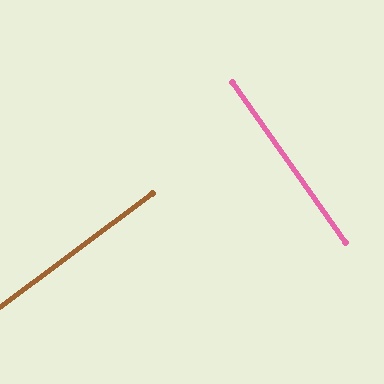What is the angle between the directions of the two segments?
Approximately 89 degrees.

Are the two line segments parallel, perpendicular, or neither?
Perpendicular — they meet at approximately 89°.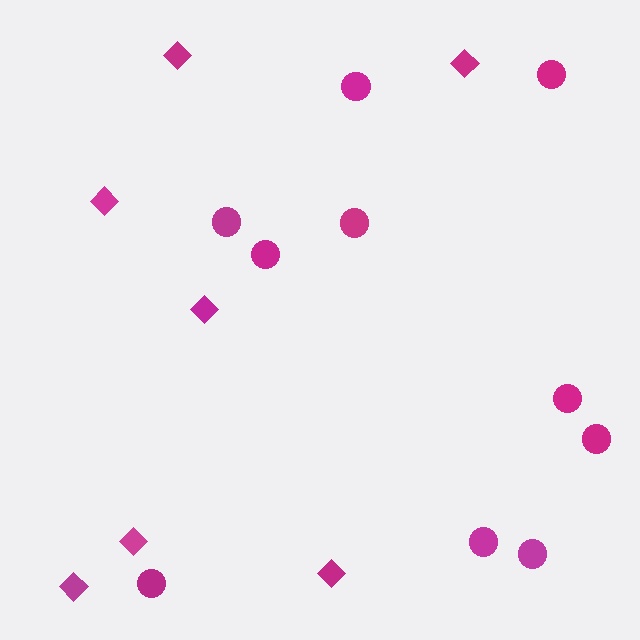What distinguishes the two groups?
There are 2 groups: one group of diamonds (7) and one group of circles (10).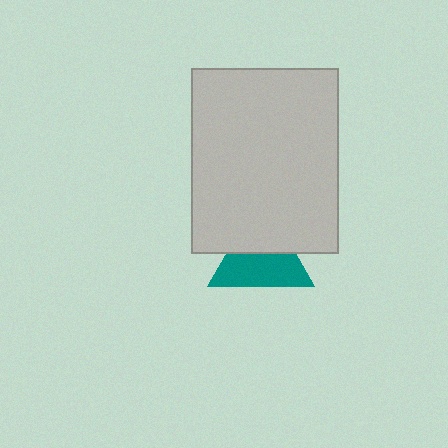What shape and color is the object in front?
The object in front is a light gray rectangle.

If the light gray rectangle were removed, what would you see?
You would see the complete teal triangle.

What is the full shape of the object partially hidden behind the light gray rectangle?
The partially hidden object is a teal triangle.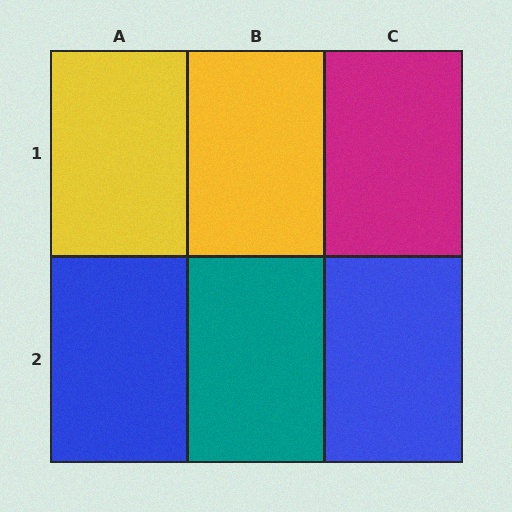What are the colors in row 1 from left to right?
Yellow, yellow, magenta.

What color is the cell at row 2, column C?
Blue.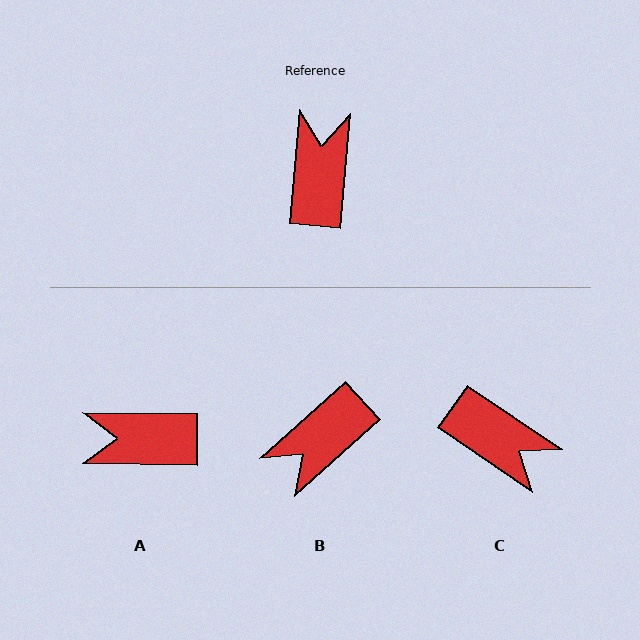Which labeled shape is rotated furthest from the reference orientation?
B, about 137 degrees away.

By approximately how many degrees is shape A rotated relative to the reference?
Approximately 94 degrees counter-clockwise.